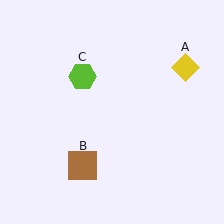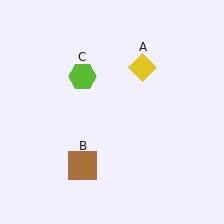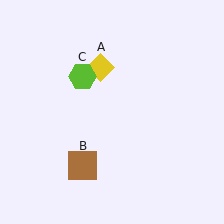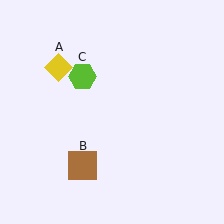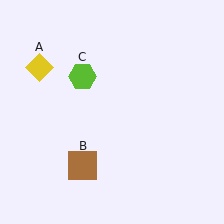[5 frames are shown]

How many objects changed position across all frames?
1 object changed position: yellow diamond (object A).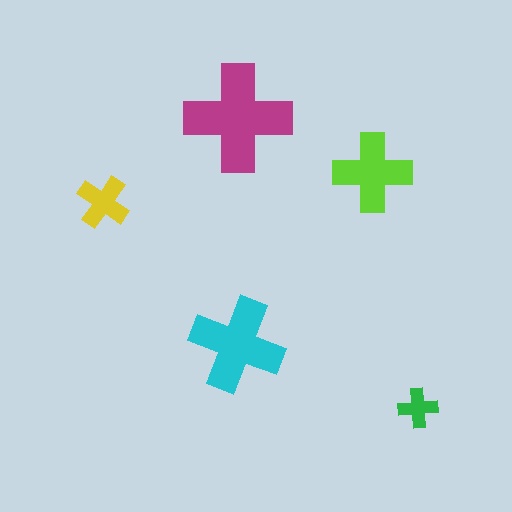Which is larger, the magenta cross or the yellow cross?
The magenta one.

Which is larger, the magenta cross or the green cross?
The magenta one.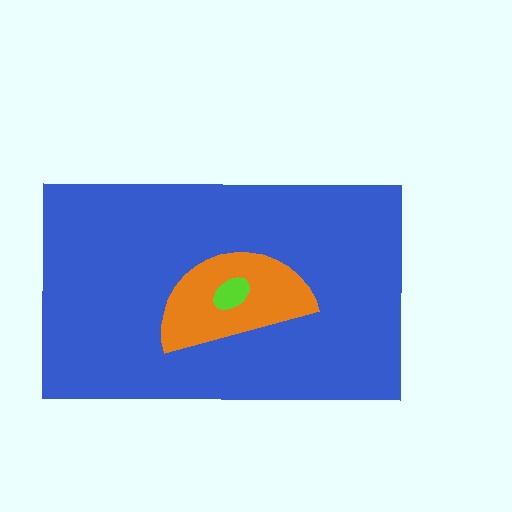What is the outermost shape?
The blue rectangle.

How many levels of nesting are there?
3.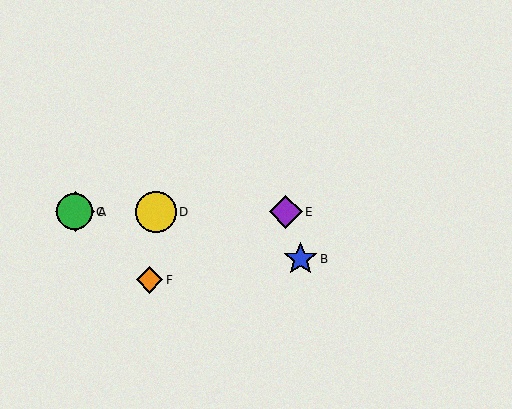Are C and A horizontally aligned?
Yes, both are at y≈212.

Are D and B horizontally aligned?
No, D is at y≈212 and B is at y≈259.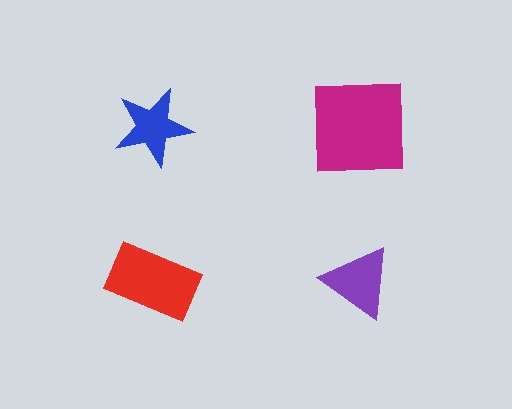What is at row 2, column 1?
A red rectangle.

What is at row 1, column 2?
A magenta square.